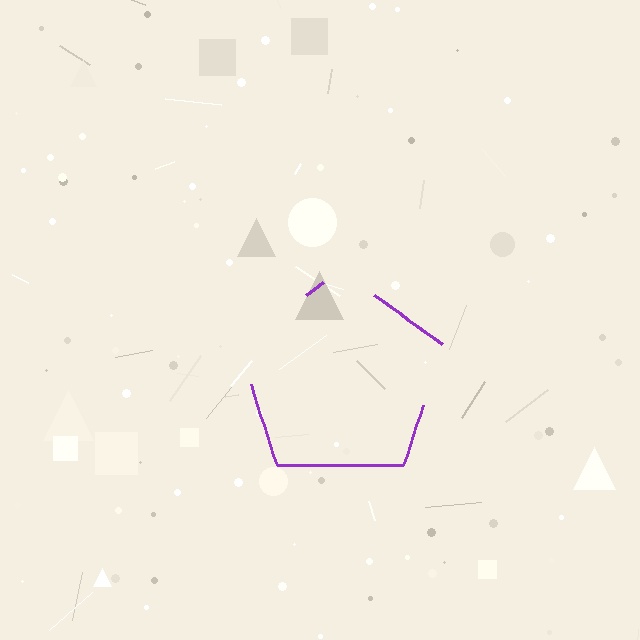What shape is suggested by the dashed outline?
The dashed outline suggests a pentagon.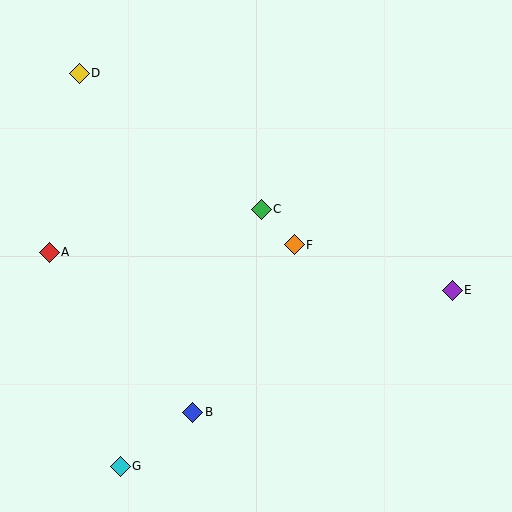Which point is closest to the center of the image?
Point F at (294, 245) is closest to the center.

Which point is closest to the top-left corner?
Point D is closest to the top-left corner.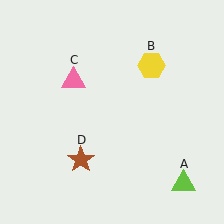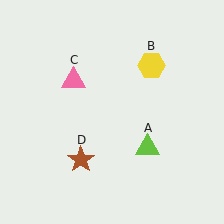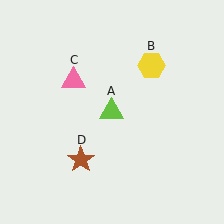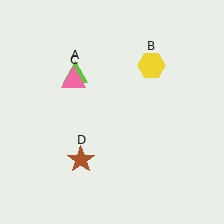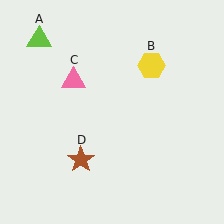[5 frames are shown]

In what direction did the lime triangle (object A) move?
The lime triangle (object A) moved up and to the left.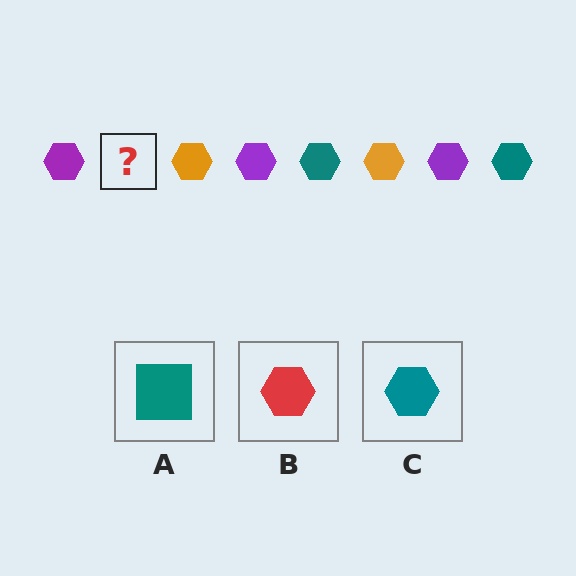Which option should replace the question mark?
Option C.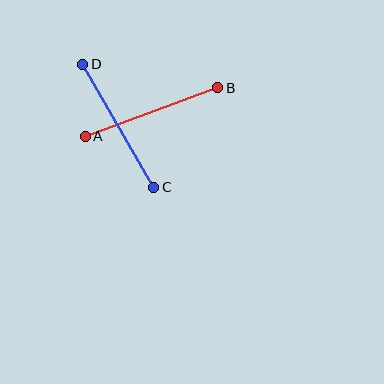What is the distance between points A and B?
The distance is approximately 141 pixels.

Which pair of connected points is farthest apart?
Points C and D are farthest apart.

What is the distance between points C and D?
The distance is approximately 142 pixels.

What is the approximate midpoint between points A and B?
The midpoint is at approximately (152, 112) pixels.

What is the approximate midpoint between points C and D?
The midpoint is at approximately (118, 126) pixels.